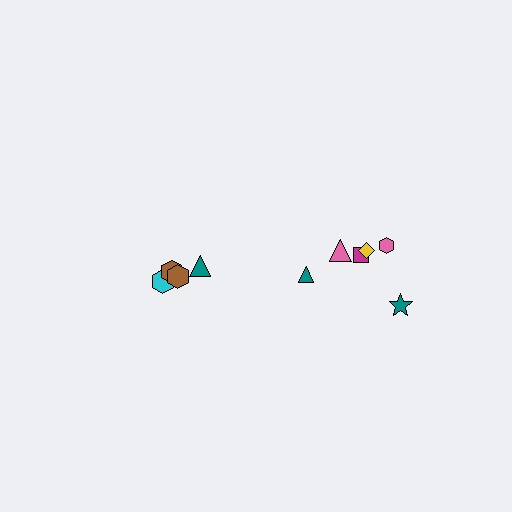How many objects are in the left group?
There are 4 objects.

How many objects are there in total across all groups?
There are 10 objects.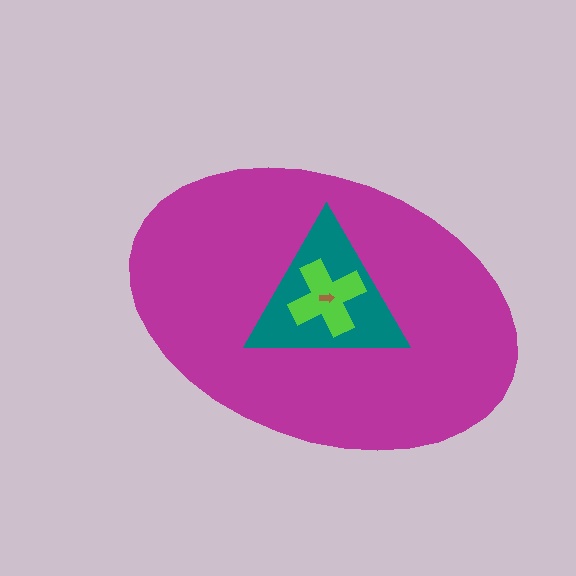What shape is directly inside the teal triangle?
The lime cross.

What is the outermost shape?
The magenta ellipse.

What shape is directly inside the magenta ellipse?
The teal triangle.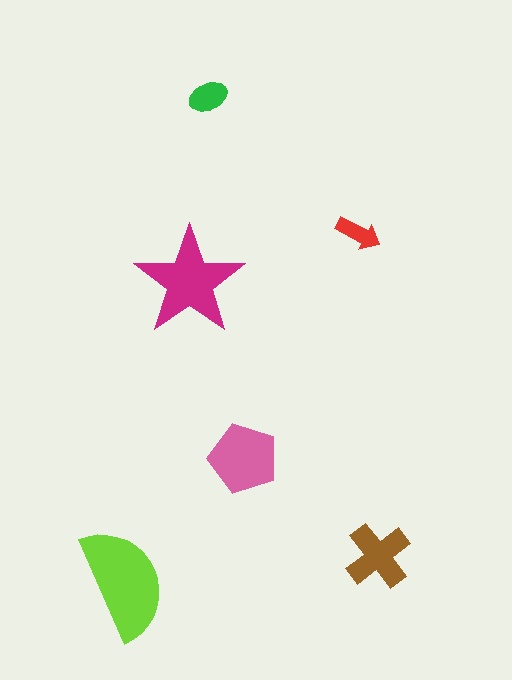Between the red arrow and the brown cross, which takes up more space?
The brown cross.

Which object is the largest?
The lime semicircle.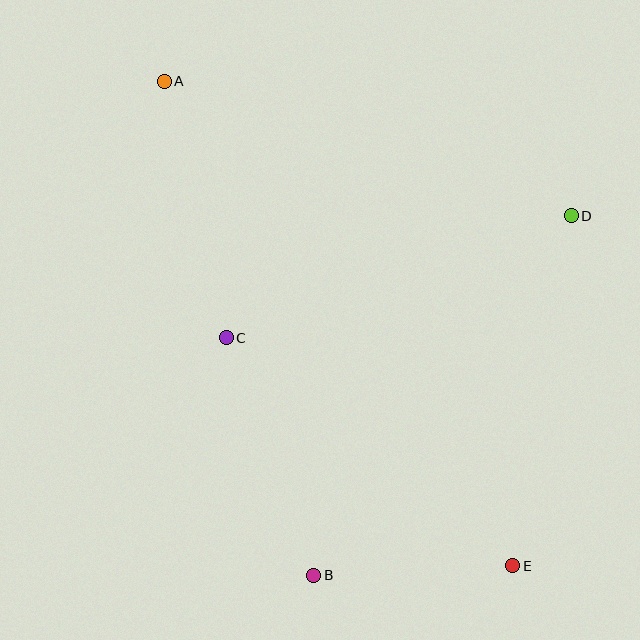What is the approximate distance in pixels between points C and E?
The distance between C and E is approximately 366 pixels.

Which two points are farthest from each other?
Points A and E are farthest from each other.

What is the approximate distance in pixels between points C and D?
The distance between C and D is approximately 366 pixels.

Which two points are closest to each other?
Points B and E are closest to each other.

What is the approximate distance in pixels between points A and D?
The distance between A and D is approximately 429 pixels.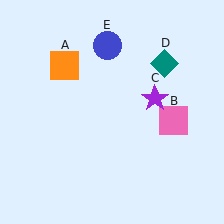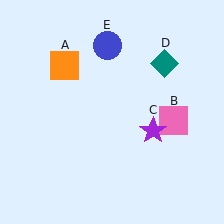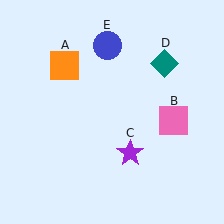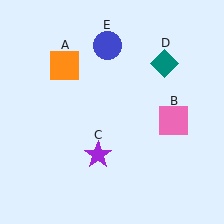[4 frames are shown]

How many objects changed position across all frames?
1 object changed position: purple star (object C).